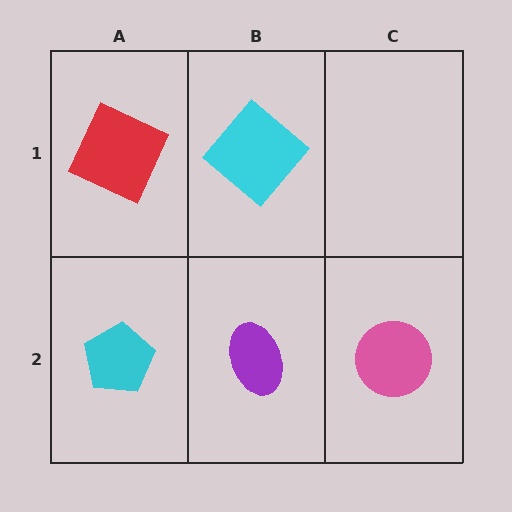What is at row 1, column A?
A red square.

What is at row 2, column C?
A pink circle.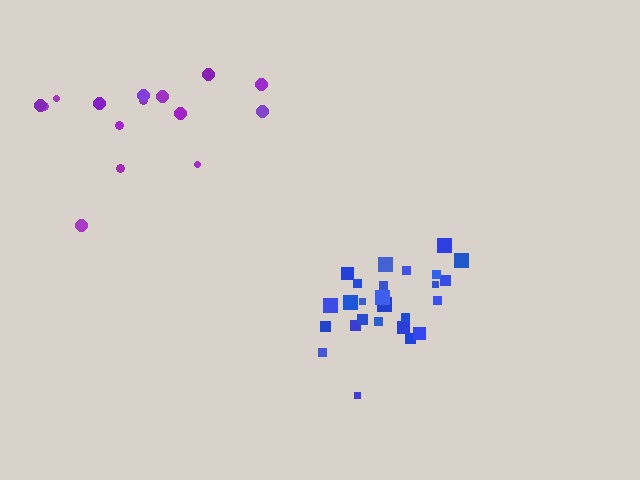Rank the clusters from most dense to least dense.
blue, purple.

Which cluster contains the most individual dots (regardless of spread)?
Blue (28).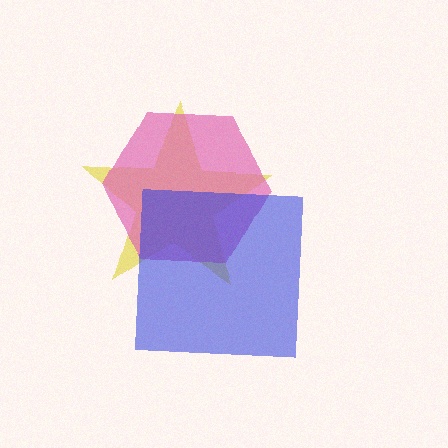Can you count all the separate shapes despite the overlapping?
Yes, there are 3 separate shapes.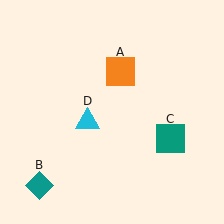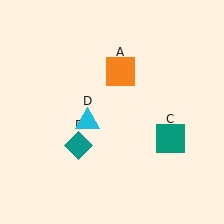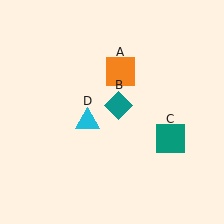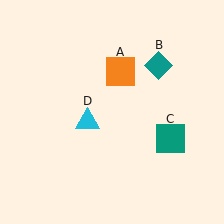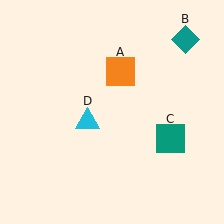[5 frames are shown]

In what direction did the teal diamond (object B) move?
The teal diamond (object B) moved up and to the right.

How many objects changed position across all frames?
1 object changed position: teal diamond (object B).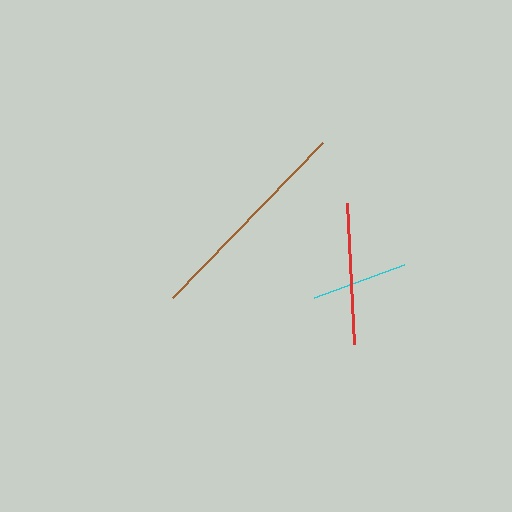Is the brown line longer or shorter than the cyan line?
The brown line is longer than the cyan line.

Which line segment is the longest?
The brown line is the longest at approximately 216 pixels.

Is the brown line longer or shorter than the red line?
The brown line is longer than the red line.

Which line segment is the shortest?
The cyan line is the shortest at approximately 96 pixels.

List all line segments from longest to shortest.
From longest to shortest: brown, red, cyan.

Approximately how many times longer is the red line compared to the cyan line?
The red line is approximately 1.5 times the length of the cyan line.